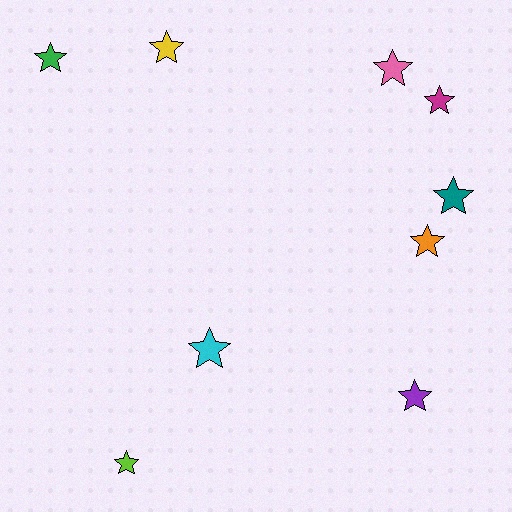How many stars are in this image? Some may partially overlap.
There are 9 stars.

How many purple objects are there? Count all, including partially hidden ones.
There is 1 purple object.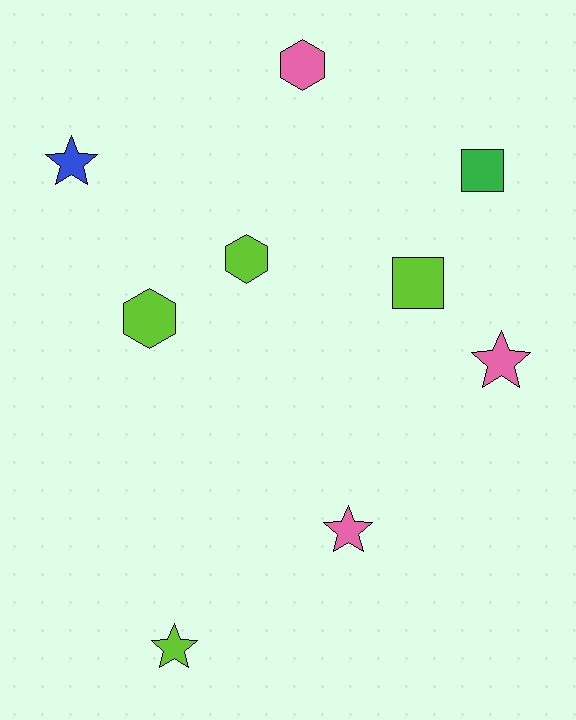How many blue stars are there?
There is 1 blue star.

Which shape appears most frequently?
Star, with 4 objects.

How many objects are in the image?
There are 9 objects.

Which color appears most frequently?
Lime, with 4 objects.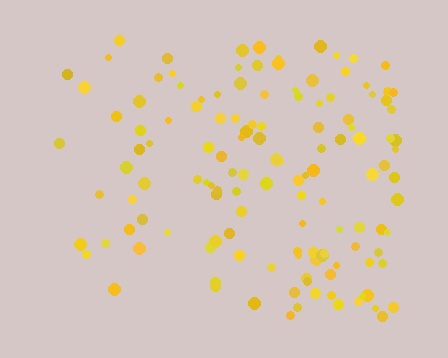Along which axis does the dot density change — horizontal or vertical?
Horizontal.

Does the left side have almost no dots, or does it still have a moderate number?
Still a moderate number, just noticeably fewer than the right.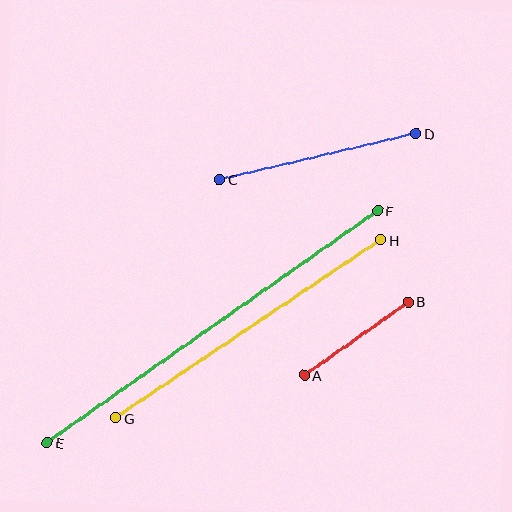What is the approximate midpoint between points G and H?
The midpoint is at approximately (248, 329) pixels.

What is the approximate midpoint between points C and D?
The midpoint is at approximately (318, 156) pixels.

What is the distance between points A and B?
The distance is approximately 127 pixels.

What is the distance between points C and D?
The distance is approximately 202 pixels.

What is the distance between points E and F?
The distance is approximately 404 pixels.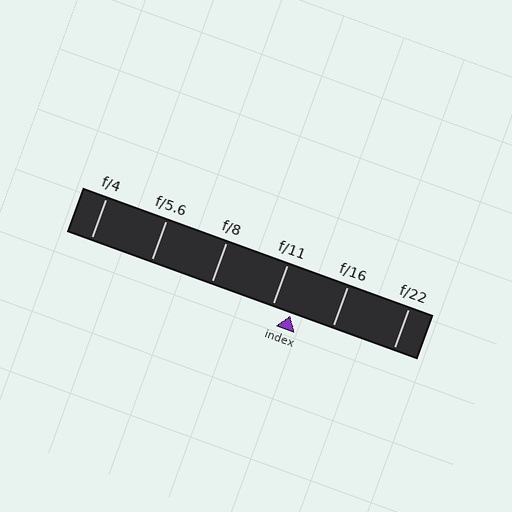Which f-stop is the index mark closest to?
The index mark is closest to f/11.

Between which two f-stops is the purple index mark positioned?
The index mark is between f/11 and f/16.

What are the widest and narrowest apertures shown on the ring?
The widest aperture shown is f/4 and the narrowest is f/22.